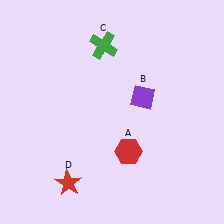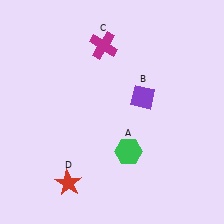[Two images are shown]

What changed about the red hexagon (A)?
In Image 1, A is red. In Image 2, it changed to green.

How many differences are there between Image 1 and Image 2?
There are 2 differences between the two images.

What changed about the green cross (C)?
In Image 1, C is green. In Image 2, it changed to magenta.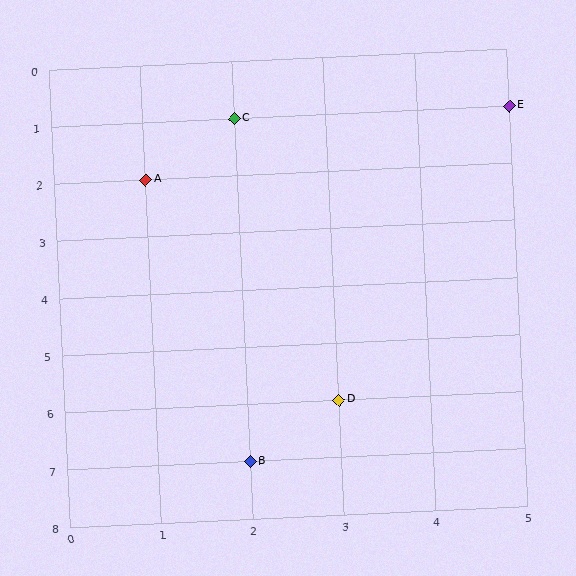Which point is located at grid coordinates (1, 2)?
Point A is at (1, 2).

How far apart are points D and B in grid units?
Points D and B are 1 column and 1 row apart (about 1.4 grid units diagonally).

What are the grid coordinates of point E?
Point E is at grid coordinates (5, 1).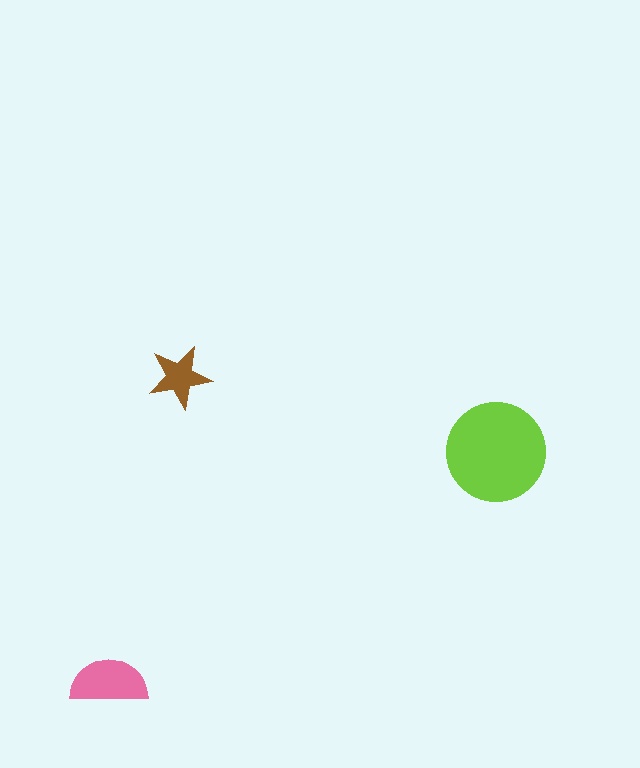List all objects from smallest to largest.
The brown star, the pink semicircle, the lime circle.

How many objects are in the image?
There are 3 objects in the image.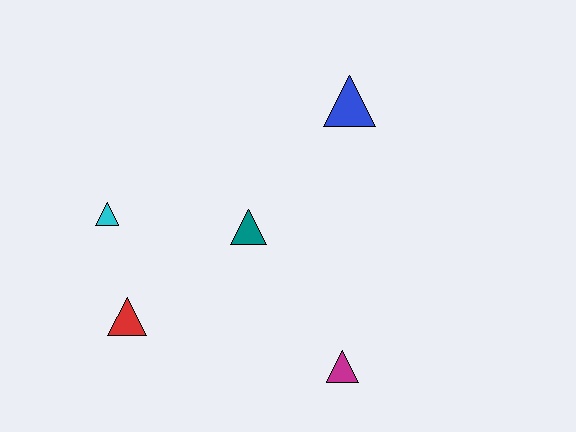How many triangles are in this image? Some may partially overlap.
There are 5 triangles.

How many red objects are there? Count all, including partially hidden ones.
There is 1 red object.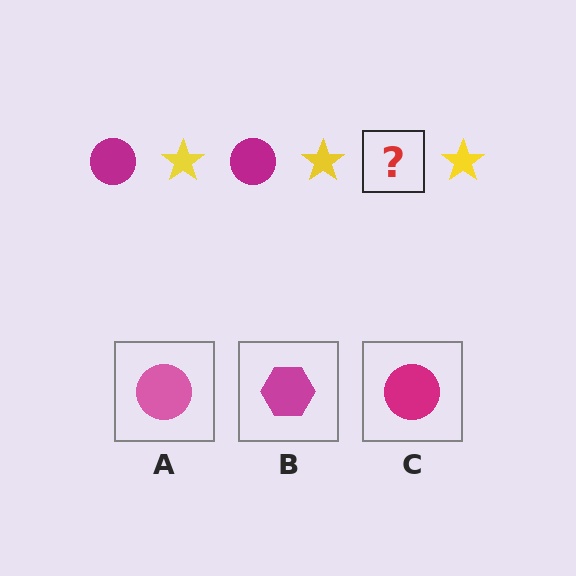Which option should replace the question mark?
Option C.